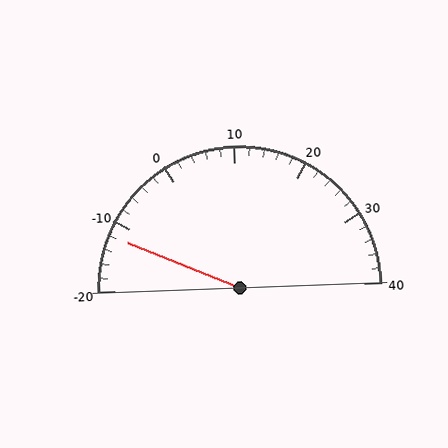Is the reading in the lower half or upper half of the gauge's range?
The reading is in the lower half of the range (-20 to 40).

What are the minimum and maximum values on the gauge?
The gauge ranges from -20 to 40.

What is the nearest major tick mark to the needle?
The nearest major tick mark is -10.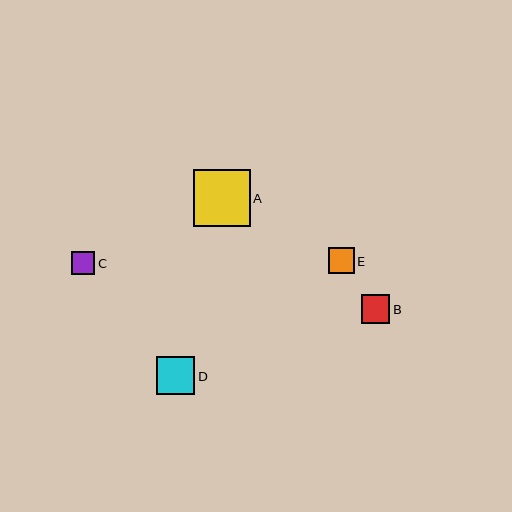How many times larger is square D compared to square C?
Square D is approximately 1.7 times the size of square C.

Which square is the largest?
Square A is the largest with a size of approximately 56 pixels.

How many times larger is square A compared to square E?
Square A is approximately 2.2 times the size of square E.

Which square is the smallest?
Square C is the smallest with a size of approximately 23 pixels.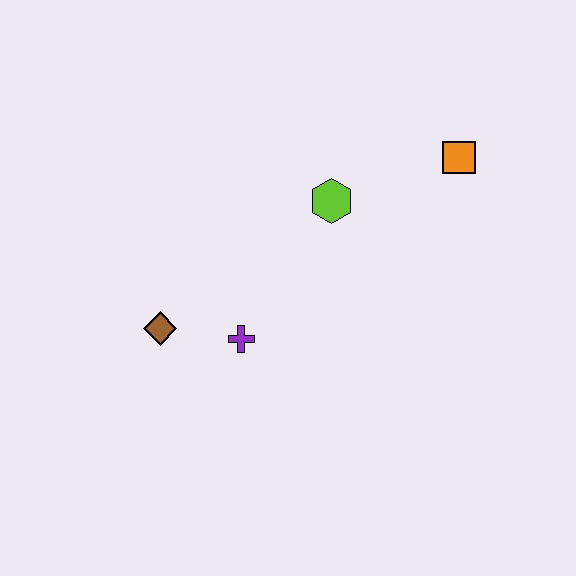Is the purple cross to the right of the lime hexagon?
No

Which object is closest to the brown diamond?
The purple cross is closest to the brown diamond.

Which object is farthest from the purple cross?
The orange square is farthest from the purple cross.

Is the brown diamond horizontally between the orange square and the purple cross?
No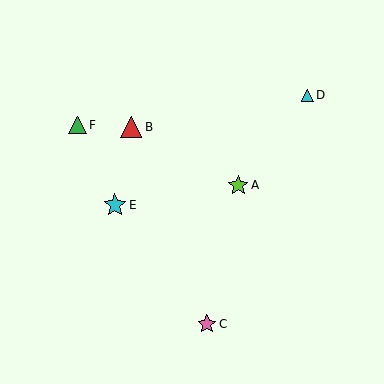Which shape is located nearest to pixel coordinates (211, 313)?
The pink star (labeled C) at (207, 324) is nearest to that location.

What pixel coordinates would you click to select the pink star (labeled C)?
Click at (207, 324) to select the pink star C.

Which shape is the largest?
The cyan star (labeled E) is the largest.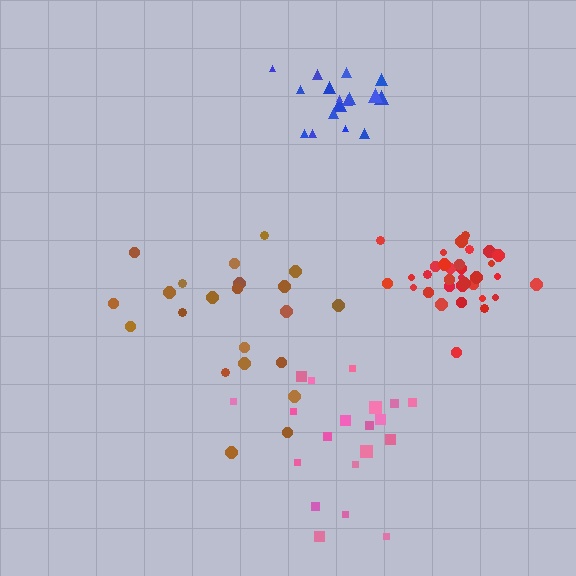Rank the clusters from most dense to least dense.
red, blue, pink, brown.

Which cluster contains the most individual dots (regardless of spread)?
Red (34).